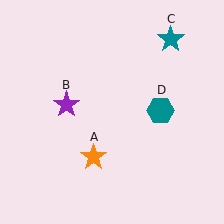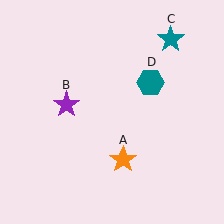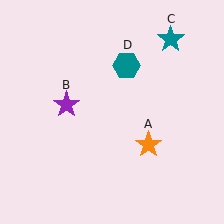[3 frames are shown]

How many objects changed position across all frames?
2 objects changed position: orange star (object A), teal hexagon (object D).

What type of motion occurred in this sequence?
The orange star (object A), teal hexagon (object D) rotated counterclockwise around the center of the scene.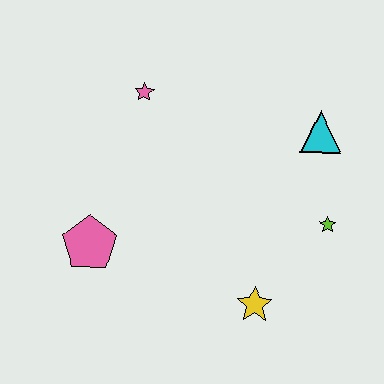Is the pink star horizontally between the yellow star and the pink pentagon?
Yes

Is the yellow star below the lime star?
Yes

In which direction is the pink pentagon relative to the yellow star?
The pink pentagon is to the left of the yellow star.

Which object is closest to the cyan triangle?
The lime star is closest to the cyan triangle.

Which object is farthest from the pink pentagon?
The cyan triangle is farthest from the pink pentagon.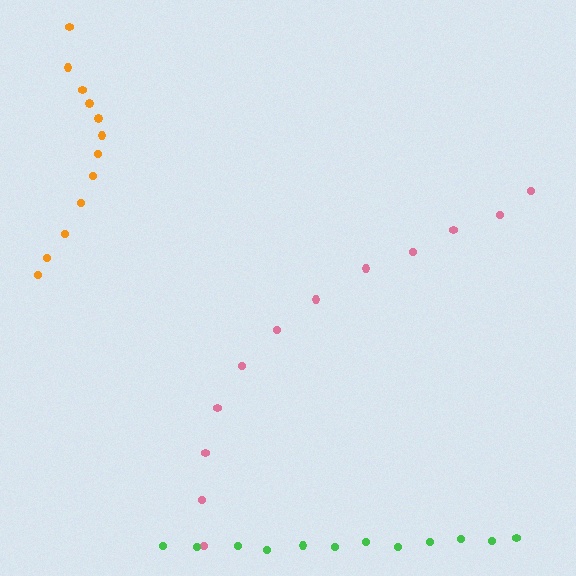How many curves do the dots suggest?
There are 3 distinct paths.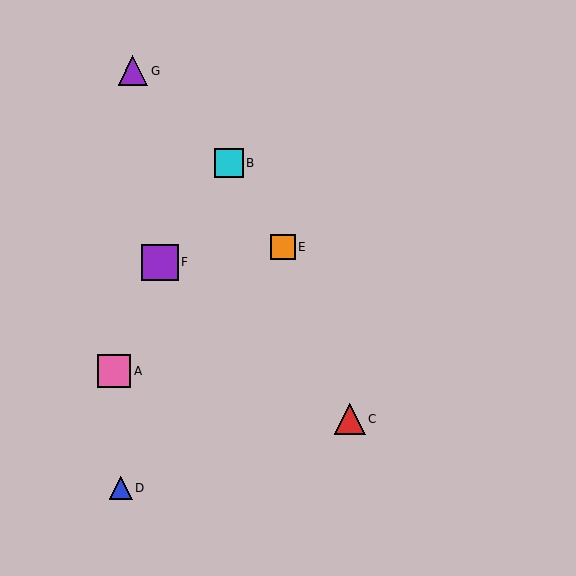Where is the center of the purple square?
The center of the purple square is at (160, 262).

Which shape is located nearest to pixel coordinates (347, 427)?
The red triangle (labeled C) at (350, 419) is nearest to that location.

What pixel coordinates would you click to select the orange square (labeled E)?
Click at (283, 247) to select the orange square E.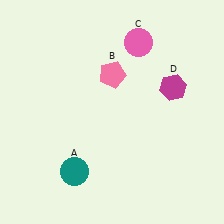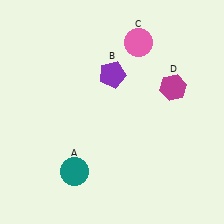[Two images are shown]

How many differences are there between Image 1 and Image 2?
There is 1 difference between the two images.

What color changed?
The pentagon (B) changed from pink in Image 1 to purple in Image 2.